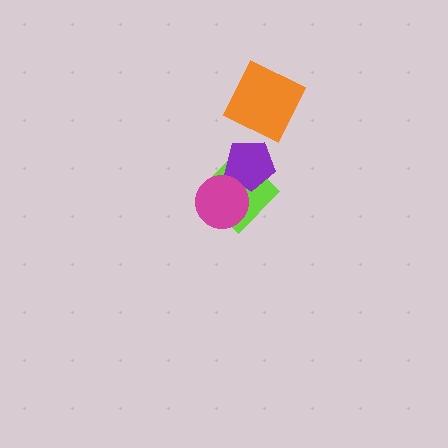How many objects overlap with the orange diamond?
0 objects overlap with the orange diamond.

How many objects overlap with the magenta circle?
2 objects overlap with the magenta circle.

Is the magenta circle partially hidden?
No, no other shape covers it.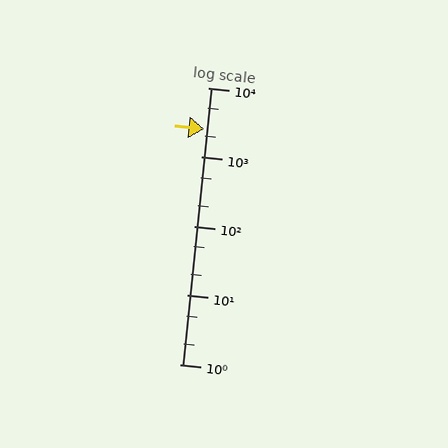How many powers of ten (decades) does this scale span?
The scale spans 4 decades, from 1 to 10000.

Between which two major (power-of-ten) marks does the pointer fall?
The pointer is between 1000 and 10000.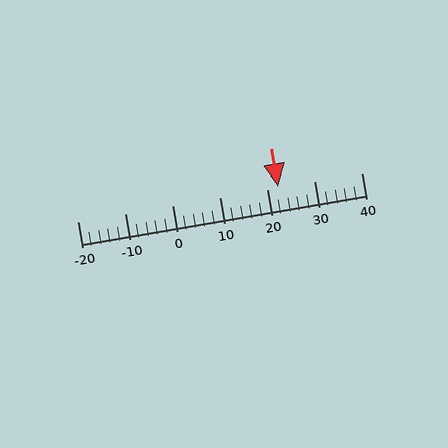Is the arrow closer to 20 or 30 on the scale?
The arrow is closer to 20.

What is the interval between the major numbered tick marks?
The major tick marks are spaced 10 units apart.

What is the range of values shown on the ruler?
The ruler shows values from -20 to 40.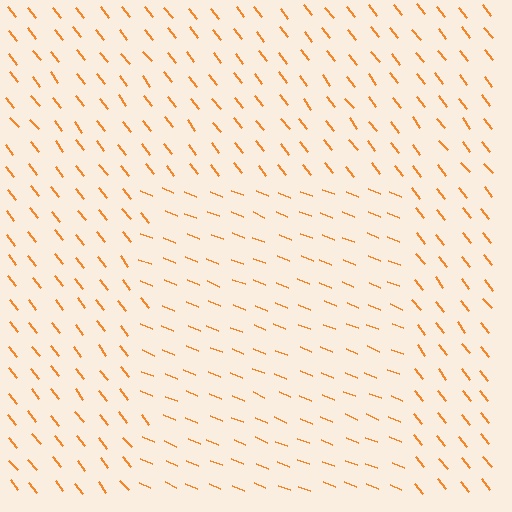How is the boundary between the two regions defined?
The boundary is defined purely by a change in line orientation (approximately 31 degrees difference). All lines are the same color and thickness.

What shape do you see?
I see a rectangle.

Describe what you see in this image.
The image is filled with small orange line segments. A rectangle region in the image has lines oriented differently from the surrounding lines, creating a visible texture boundary.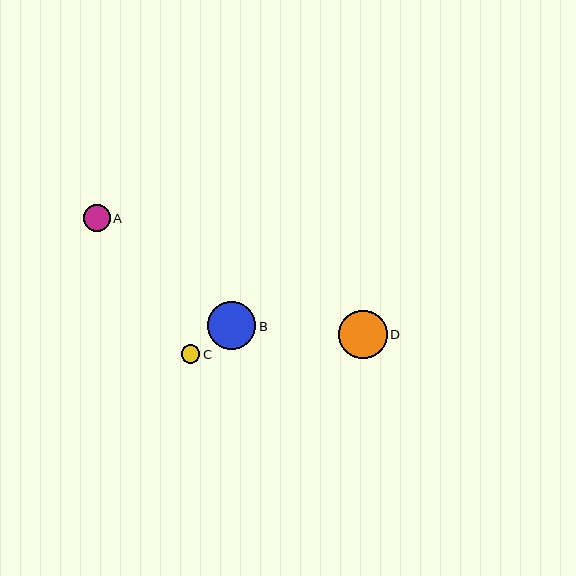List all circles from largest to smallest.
From largest to smallest: D, B, A, C.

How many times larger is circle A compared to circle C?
Circle A is approximately 1.5 times the size of circle C.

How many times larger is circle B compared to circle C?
Circle B is approximately 2.6 times the size of circle C.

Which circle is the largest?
Circle D is the largest with a size of approximately 48 pixels.